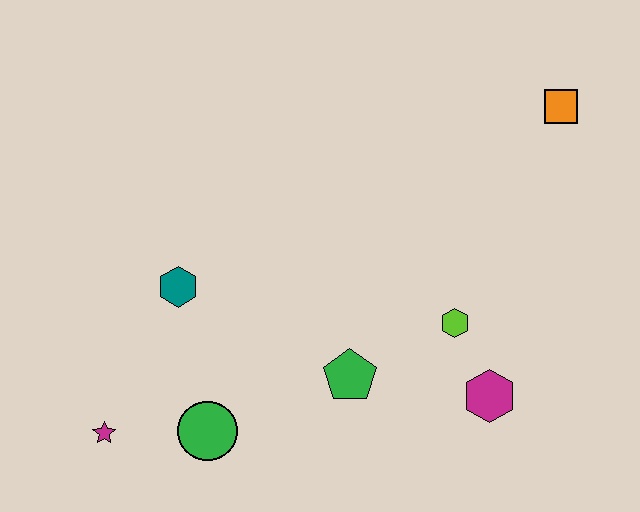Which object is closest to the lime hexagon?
The magenta hexagon is closest to the lime hexagon.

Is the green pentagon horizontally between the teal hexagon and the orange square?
Yes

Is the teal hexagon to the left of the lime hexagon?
Yes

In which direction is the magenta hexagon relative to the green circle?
The magenta hexagon is to the right of the green circle.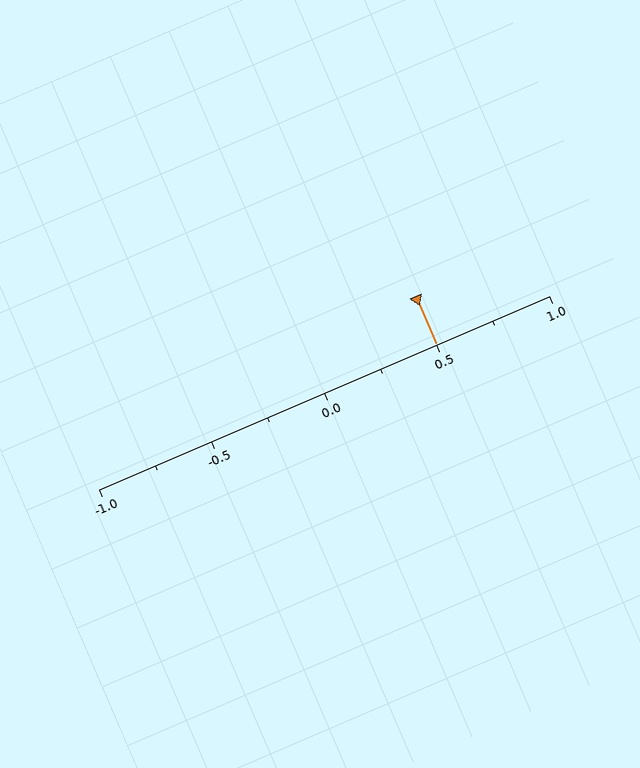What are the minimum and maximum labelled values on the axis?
The axis runs from -1.0 to 1.0.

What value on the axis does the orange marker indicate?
The marker indicates approximately 0.5.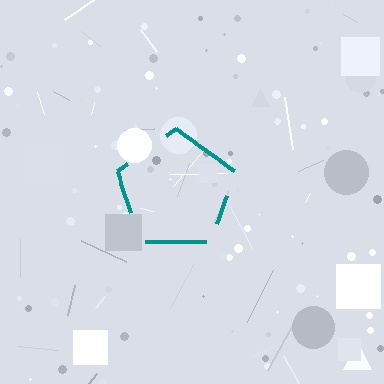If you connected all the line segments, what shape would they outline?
They would outline a pentagon.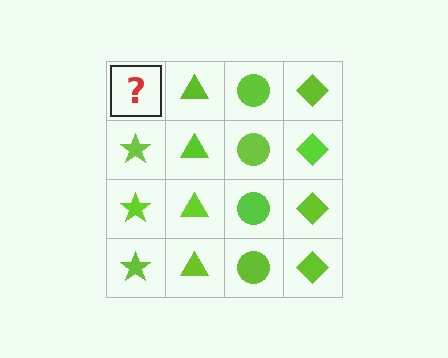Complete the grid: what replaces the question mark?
The question mark should be replaced with a lime star.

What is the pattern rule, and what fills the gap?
The rule is that each column has a consistent shape. The gap should be filled with a lime star.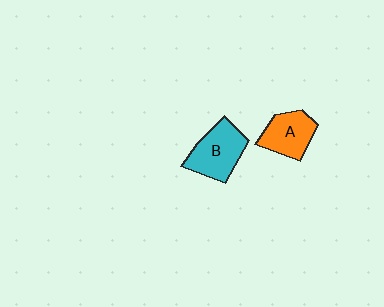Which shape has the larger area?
Shape B (cyan).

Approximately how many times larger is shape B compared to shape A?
Approximately 1.2 times.